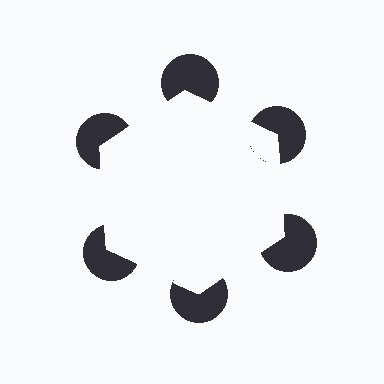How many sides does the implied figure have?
6 sides.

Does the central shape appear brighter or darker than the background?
It typically appears slightly brighter than the background, even though no actual brightness change is drawn.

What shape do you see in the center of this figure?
An illusory hexagon — its edges are inferred from the aligned wedge cuts in the pac-man discs, not physically drawn.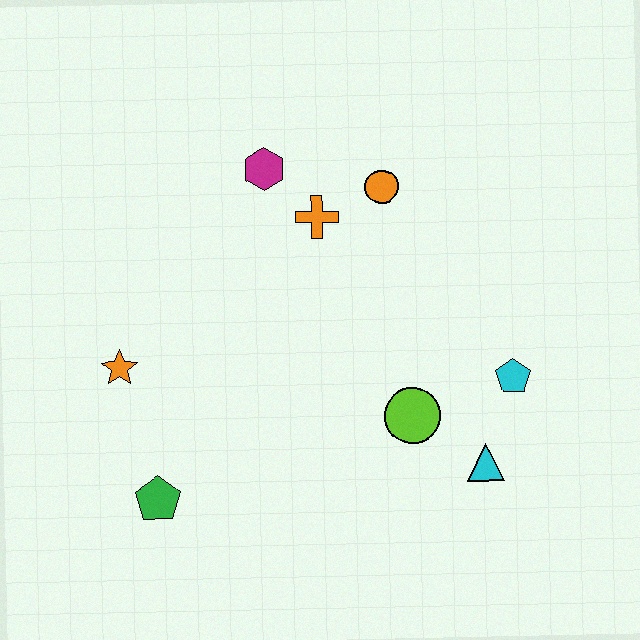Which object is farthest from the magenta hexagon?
The cyan triangle is farthest from the magenta hexagon.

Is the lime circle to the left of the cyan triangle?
Yes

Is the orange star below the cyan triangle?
No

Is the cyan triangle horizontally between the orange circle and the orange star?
No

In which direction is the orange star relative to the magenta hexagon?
The orange star is below the magenta hexagon.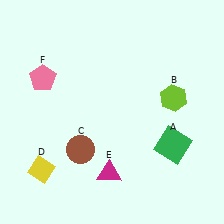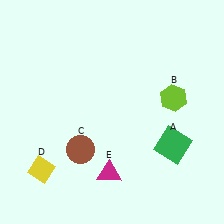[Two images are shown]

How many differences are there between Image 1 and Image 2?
There is 1 difference between the two images.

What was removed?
The pink pentagon (F) was removed in Image 2.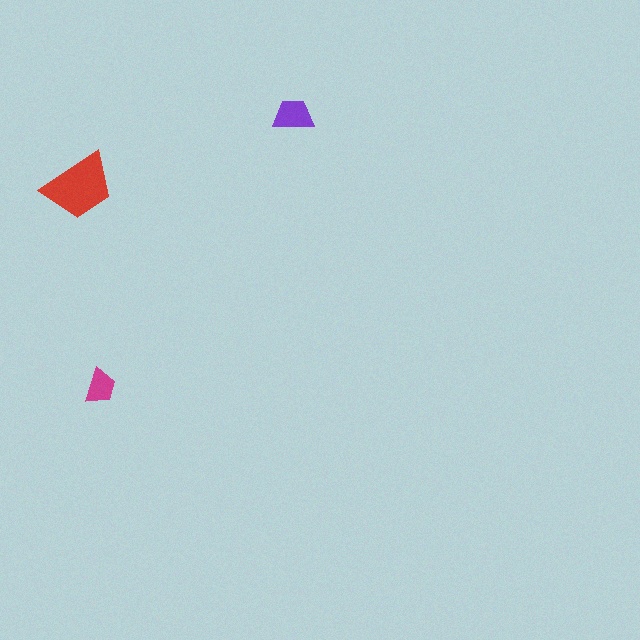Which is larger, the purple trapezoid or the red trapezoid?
The red one.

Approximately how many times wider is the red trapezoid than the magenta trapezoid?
About 2 times wider.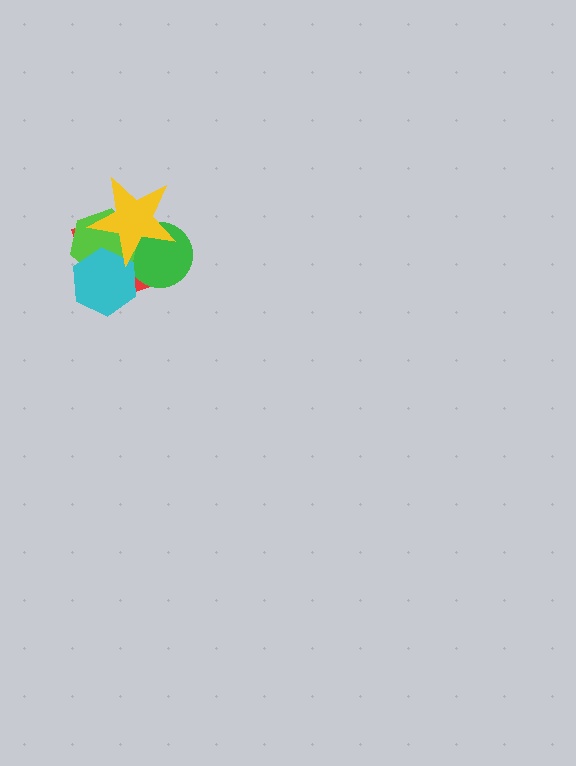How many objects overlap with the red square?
4 objects overlap with the red square.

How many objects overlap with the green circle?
3 objects overlap with the green circle.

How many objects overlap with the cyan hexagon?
3 objects overlap with the cyan hexagon.